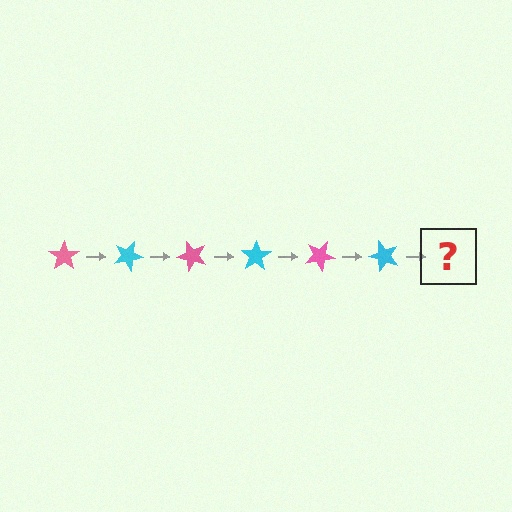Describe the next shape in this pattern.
It should be a pink star, rotated 150 degrees from the start.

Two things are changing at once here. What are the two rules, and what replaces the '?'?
The two rules are that it rotates 25 degrees each step and the color cycles through pink and cyan. The '?' should be a pink star, rotated 150 degrees from the start.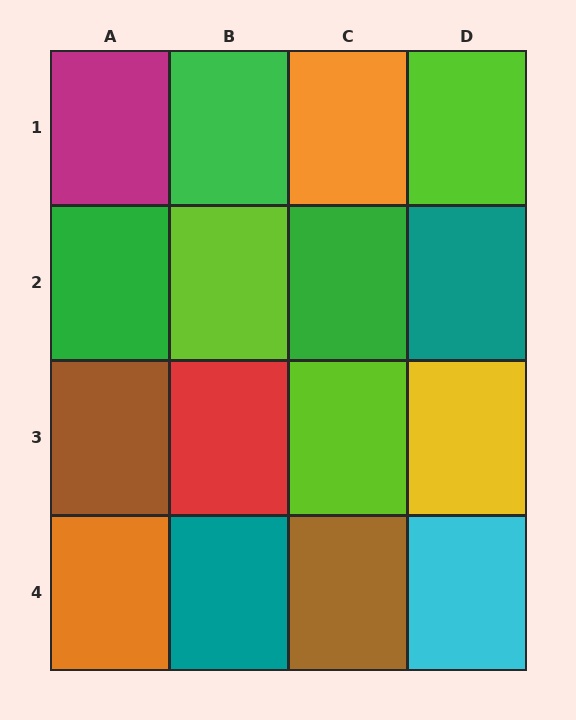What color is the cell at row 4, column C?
Brown.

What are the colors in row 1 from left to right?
Magenta, green, orange, lime.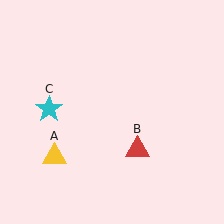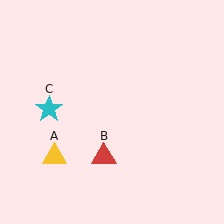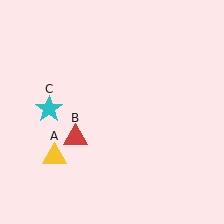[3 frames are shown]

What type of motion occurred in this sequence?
The red triangle (object B) rotated clockwise around the center of the scene.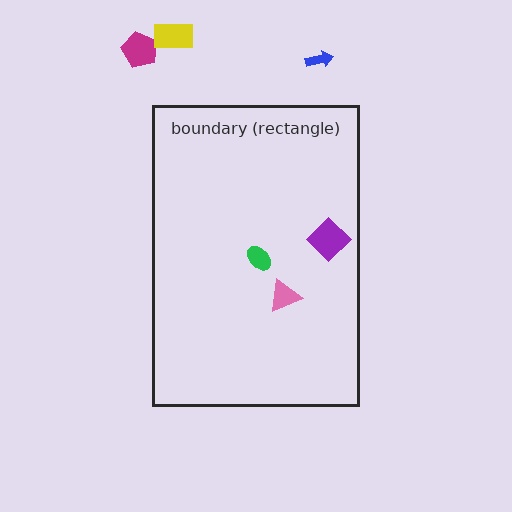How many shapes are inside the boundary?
3 inside, 3 outside.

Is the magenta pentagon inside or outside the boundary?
Outside.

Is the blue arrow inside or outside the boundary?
Outside.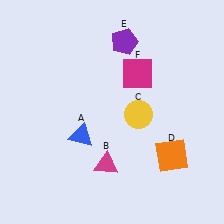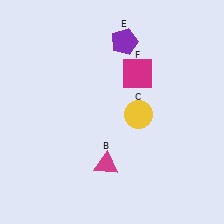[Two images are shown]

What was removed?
The orange square (D), the blue triangle (A) were removed in Image 2.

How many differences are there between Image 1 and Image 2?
There are 2 differences between the two images.